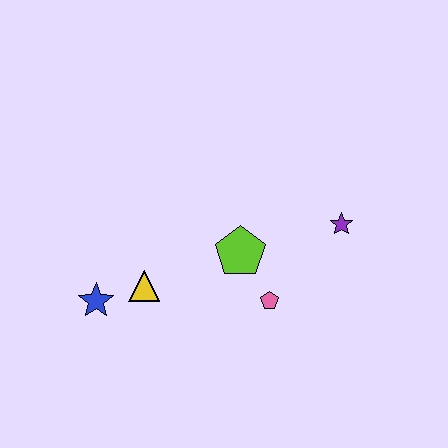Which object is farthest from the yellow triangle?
The purple star is farthest from the yellow triangle.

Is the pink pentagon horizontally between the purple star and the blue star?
Yes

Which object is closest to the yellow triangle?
The blue star is closest to the yellow triangle.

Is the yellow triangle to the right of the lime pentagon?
No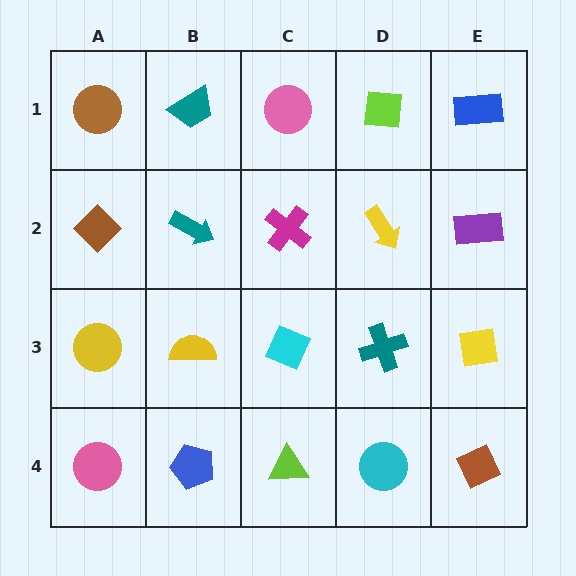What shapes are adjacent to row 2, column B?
A teal trapezoid (row 1, column B), a yellow semicircle (row 3, column B), a brown diamond (row 2, column A), a magenta cross (row 2, column C).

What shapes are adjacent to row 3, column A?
A brown diamond (row 2, column A), a pink circle (row 4, column A), a yellow semicircle (row 3, column B).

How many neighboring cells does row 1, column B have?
3.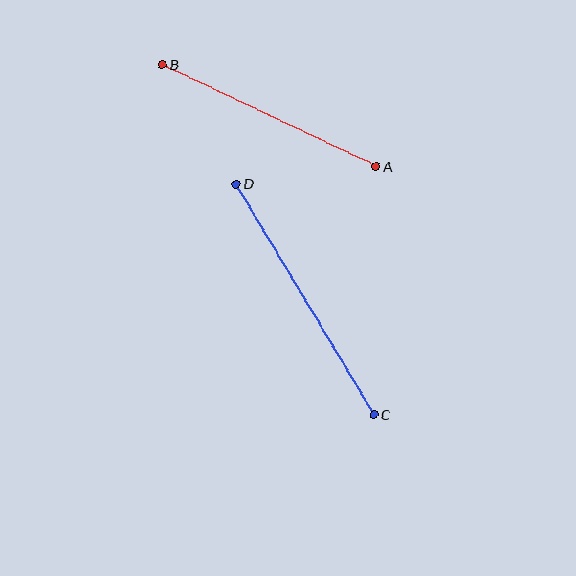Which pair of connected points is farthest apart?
Points C and D are farthest apart.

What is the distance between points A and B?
The distance is approximately 237 pixels.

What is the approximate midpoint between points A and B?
The midpoint is at approximately (269, 116) pixels.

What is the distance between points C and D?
The distance is approximately 268 pixels.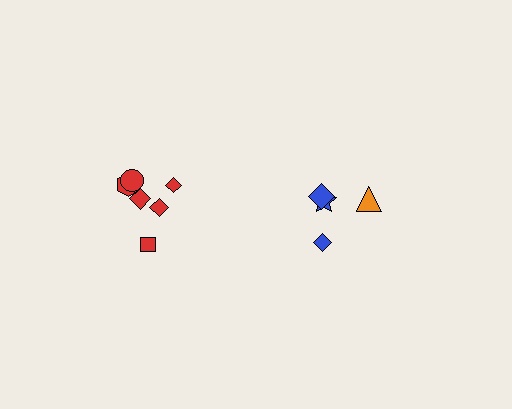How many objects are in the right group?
There are 4 objects.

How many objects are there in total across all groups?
There are 10 objects.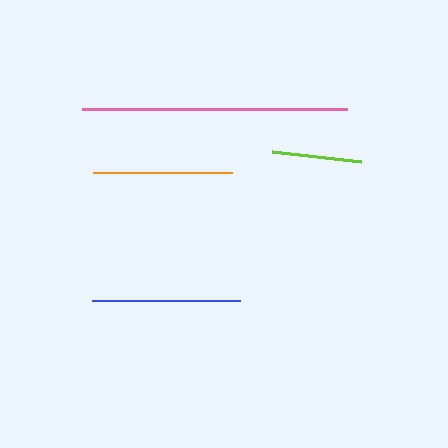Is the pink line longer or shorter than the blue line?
The pink line is longer than the blue line.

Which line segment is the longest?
The pink line is the longest at approximately 265 pixels.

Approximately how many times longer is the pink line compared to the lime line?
The pink line is approximately 2.9 times the length of the lime line.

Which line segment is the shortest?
The lime line is the shortest at approximately 90 pixels.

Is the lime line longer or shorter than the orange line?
The orange line is longer than the lime line.